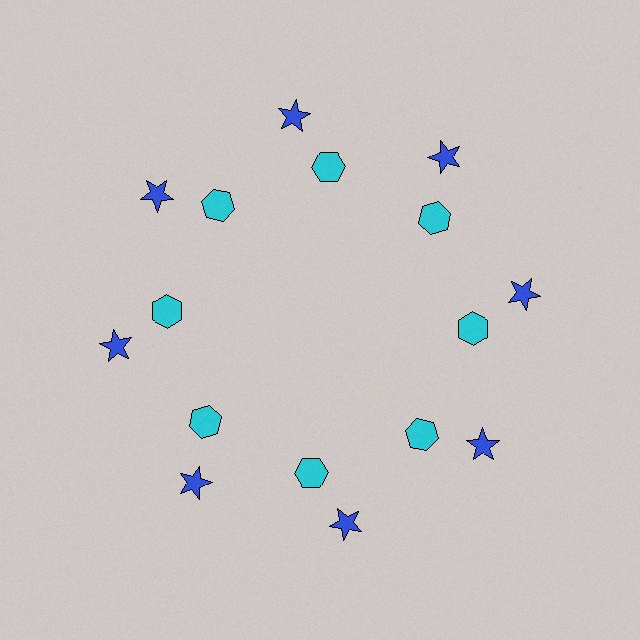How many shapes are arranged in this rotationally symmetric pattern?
There are 16 shapes, arranged in 8 groups of 2.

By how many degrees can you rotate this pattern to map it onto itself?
The pattern maps onto itself every 45 degrees of rotation.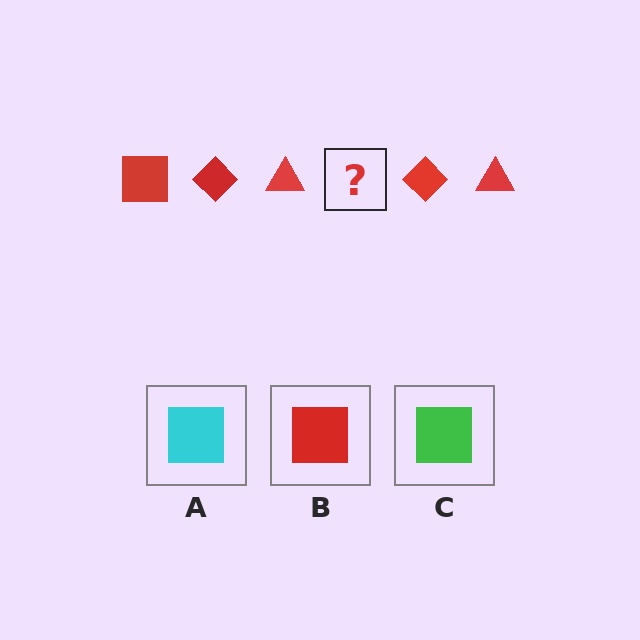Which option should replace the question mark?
Option B.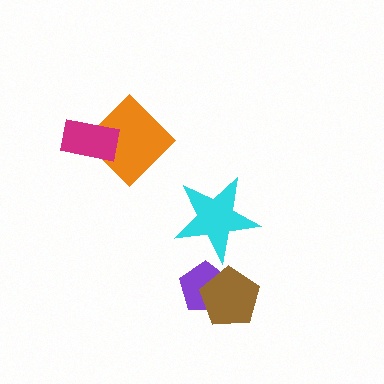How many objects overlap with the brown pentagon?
1 object overlaps with the brown pentagon.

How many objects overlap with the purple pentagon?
1 object overlaps with the purple pentagon.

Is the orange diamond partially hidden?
Yes, it is partially covered by another shape.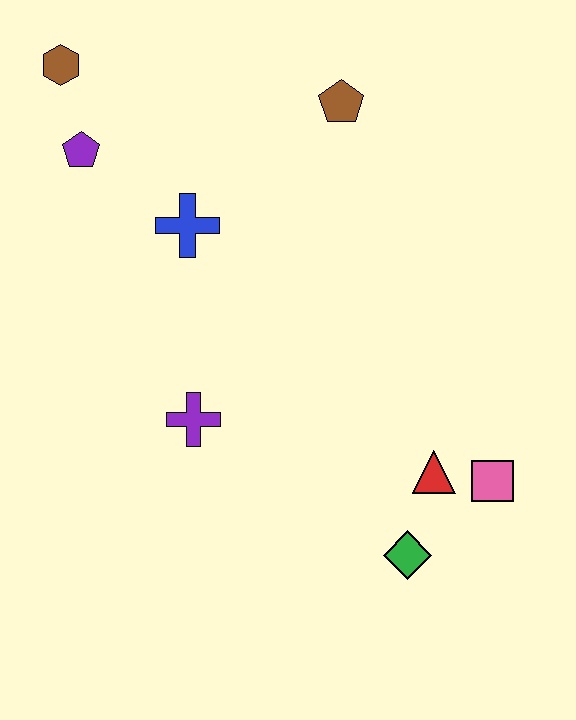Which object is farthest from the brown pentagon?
The green diamond is farthest from the brown pentagon.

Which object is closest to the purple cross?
The blue cross is closest to the purple cross.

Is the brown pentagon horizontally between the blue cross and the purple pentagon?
No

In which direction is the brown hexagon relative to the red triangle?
The brown hexagon is above the red triangle.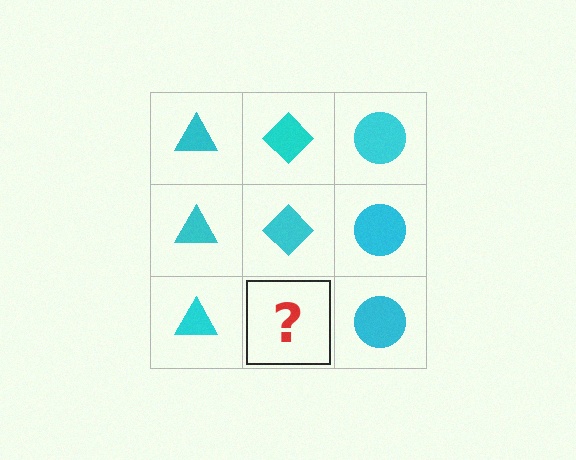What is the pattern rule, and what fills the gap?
The rule is that each column has a consistent shape. The gap should be filled with a cyan diamond.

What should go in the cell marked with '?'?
The missing cell should contain a cyan diamond.